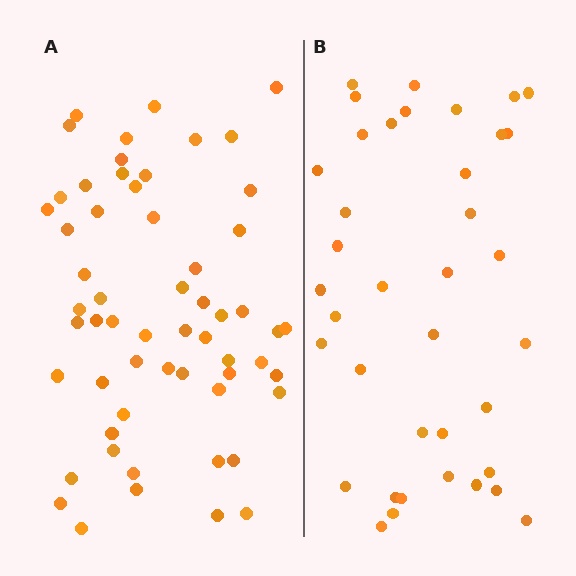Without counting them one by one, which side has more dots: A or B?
Region A (the left region) has more dots.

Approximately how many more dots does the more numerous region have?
Region A has approximately 20 more dots than region B.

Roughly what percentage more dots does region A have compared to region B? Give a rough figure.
About 55% more.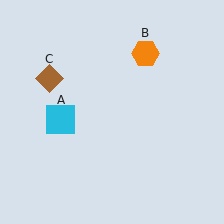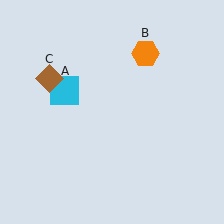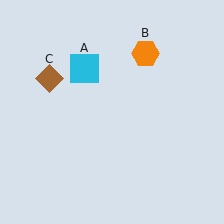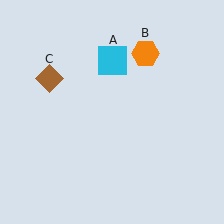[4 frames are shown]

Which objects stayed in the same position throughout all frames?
Orange hexagon (object B) and brown diamond (object C) remained stationary.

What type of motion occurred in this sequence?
The cyan square (object A) rotated clockwise around the center of the scene.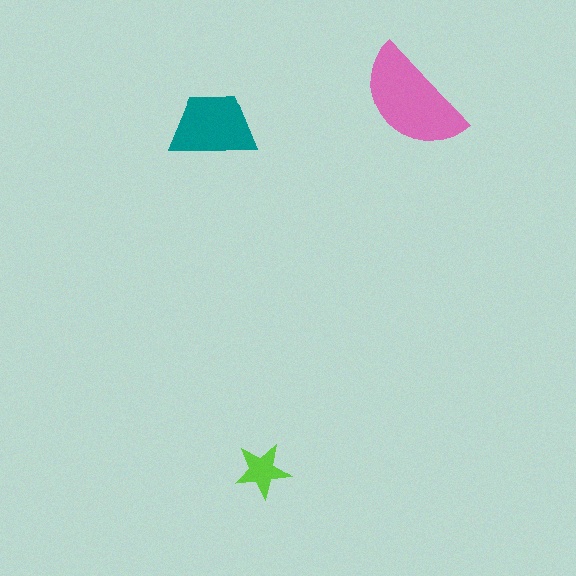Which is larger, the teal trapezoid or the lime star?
The teal trapezoid.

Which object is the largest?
The pink semicircle.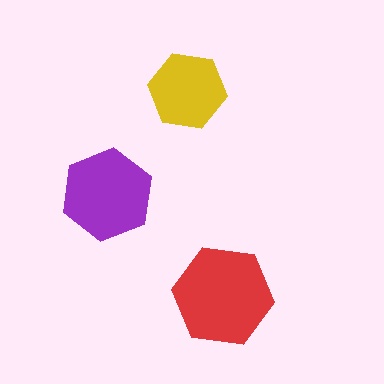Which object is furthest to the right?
The red hexagon is rightmost.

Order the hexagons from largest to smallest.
the red one, the purple one, the yellow one.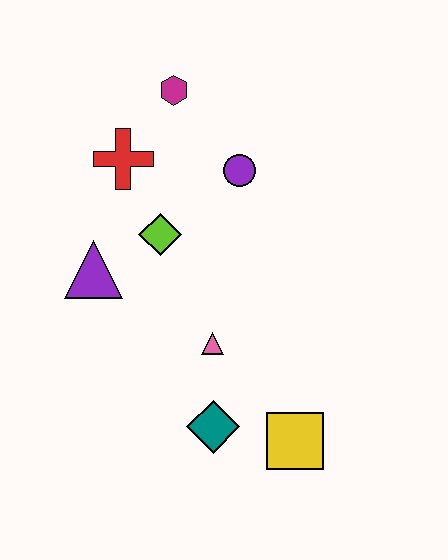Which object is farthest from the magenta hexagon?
The yellow square is farthest from the magenta hexagon.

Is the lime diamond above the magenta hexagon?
No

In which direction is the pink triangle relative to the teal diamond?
The pink triangle is above the teal diamond.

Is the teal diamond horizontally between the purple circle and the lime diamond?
Yes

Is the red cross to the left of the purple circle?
Yes